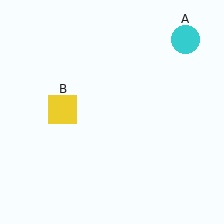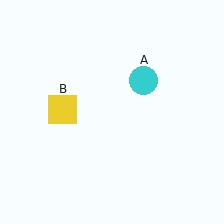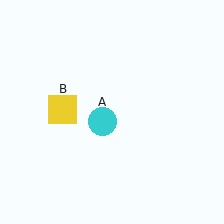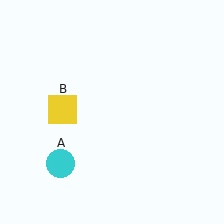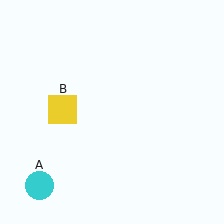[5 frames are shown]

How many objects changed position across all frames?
1 object changed position: cyan circle (object A).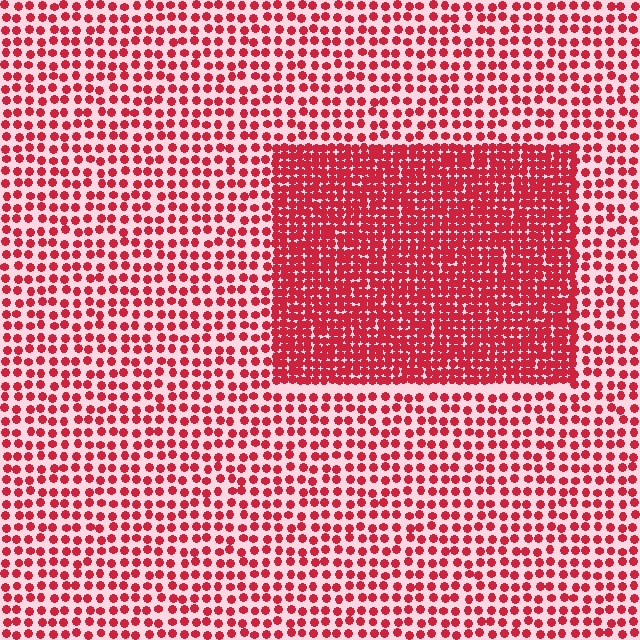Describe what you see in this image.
The image contains small red elements arranged at two different densities. A rectangle-shaped region is visible where the elements are more densely packed than the surrounding area.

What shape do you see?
I see a rectangle.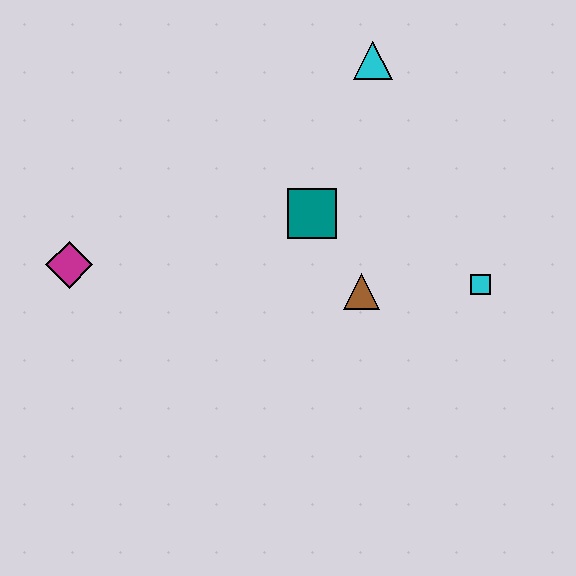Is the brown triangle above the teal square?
No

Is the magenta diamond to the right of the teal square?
No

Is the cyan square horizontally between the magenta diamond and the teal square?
No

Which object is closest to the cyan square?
The brown triangle is closest to the cyan square.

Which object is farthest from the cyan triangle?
The magenta diamond is farthest from the cyan triangle.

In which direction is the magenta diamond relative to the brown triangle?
The magenta diamond is to the left of the brown triangle.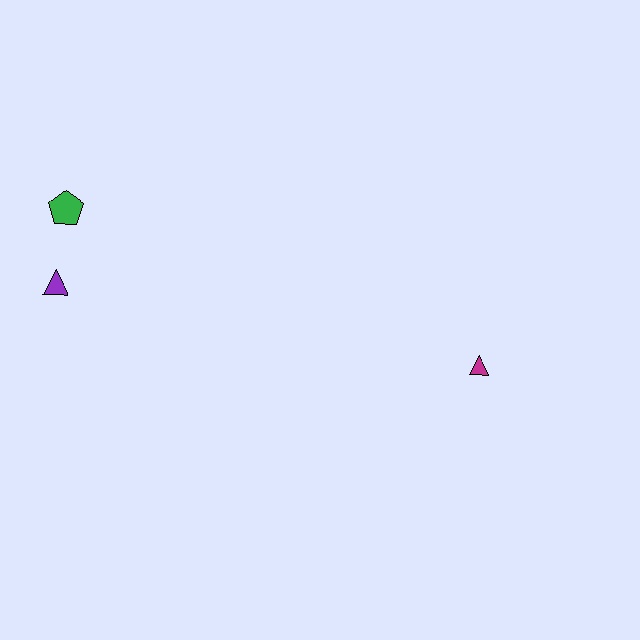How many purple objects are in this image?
There is 1 purple object.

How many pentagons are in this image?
There is 1 pentagon.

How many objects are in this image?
There are 3 objects.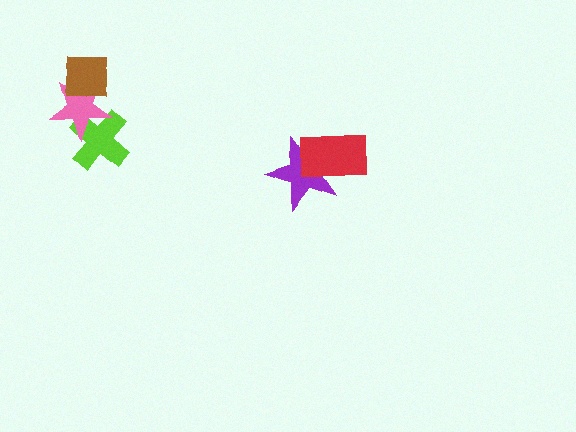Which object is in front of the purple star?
The red rectangle is in front of the purple star.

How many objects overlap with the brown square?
1 object overlaps with the brown square.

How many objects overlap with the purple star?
1 object overlaps with the purple star.